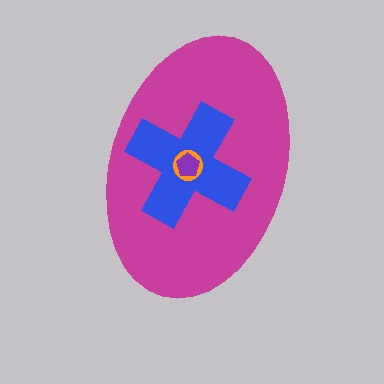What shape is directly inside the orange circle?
The purple pentagon.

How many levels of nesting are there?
4.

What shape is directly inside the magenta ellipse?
The blue cross.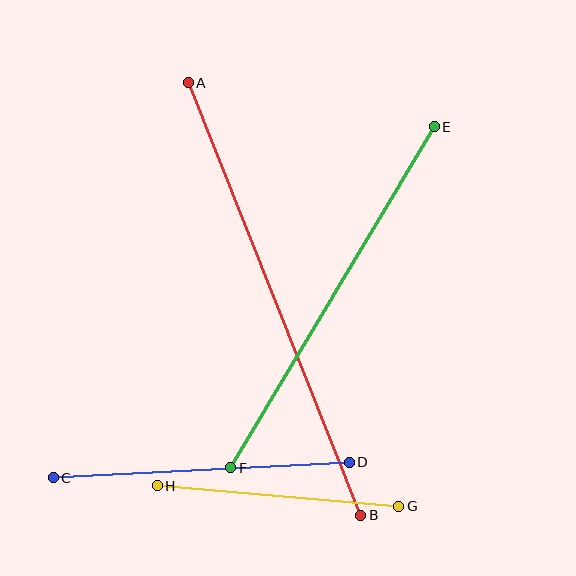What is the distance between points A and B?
The distance is approximately 466 pixels.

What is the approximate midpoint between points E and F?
The midpoint is at approximately (333, 297) pixels.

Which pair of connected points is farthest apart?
Points A and B are farthest apart.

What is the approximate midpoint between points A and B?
The midpoint is at approximately (275, 299) pixels.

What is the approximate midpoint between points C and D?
The midpoint is at approximately (201, 470) pixels.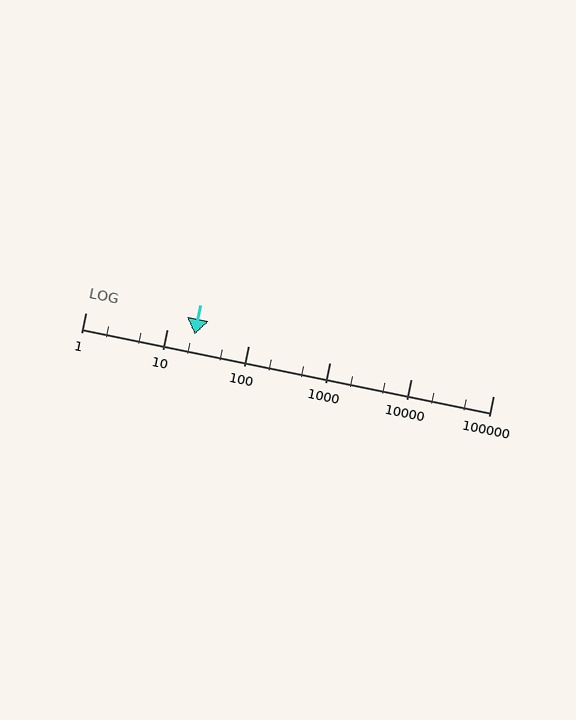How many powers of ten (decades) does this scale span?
The scale spans 5 decades, from 1 to 100000.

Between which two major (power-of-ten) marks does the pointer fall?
The pointer is between 10 and 100.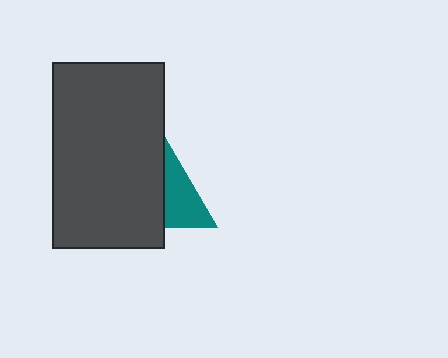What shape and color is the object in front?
The object in front is a dark gray rectangle.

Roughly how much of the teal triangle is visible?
About half of it is visible (roughly 48%).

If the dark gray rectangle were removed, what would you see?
You would see the complete teal triangle.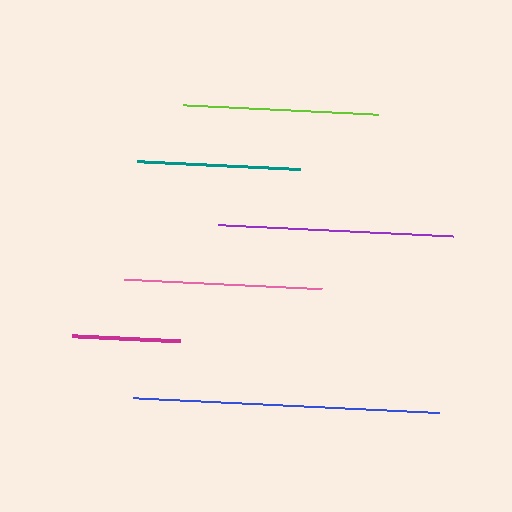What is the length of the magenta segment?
The magenta segment is approximately 109 pixels long.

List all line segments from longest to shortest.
From longest to shortest: blue, purple, pink, lime, teal, magenta.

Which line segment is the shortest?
The magenta line is the shortest at approximately 109 pixels.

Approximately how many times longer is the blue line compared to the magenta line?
The blue line is approximately 2.8 times the length of the magenta line.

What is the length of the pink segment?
The pink segment is approximately 198 pixels long.